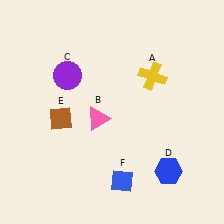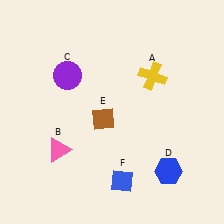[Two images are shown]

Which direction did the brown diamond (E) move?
The brown diamond (E) moved right.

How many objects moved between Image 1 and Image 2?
2 objects moved between the two images.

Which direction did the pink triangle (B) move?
The pink triangle (B) moved left.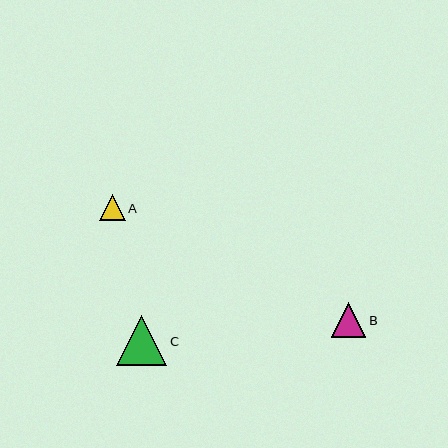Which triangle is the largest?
Triangle C is the largest with a size of approximately 50 pixels.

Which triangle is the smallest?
Triangle A is the smallest with a size of approximately 26 pixels.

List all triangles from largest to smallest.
From largest to smallest: C, B, A.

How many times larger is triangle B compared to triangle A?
Triangle B is approximately 1.3 times the size of triangle A.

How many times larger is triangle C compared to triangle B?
Triangle C is approximately 1.5 times the size of triangle B.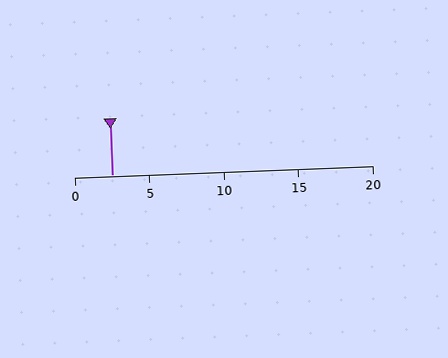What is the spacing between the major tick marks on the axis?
The major ticks are spaced 5 apart.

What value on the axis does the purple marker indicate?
The marker indicates approximately 2.5.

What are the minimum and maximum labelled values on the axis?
The axis runs from 0 to 20.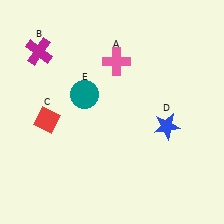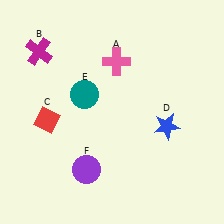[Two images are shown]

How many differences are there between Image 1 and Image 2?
There is 1 difference between the two images.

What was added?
A purple circle (F) was added in Image 2.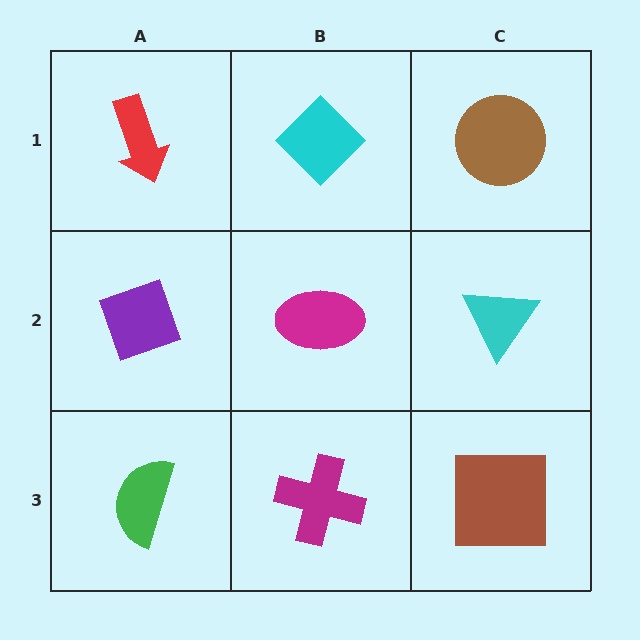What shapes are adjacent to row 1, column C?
A cyan triangle (row 2, column C), a cyan diamond (row 1, column B).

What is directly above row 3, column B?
A magenta ellipse.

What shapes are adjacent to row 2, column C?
A brown circle (row 1, column C), a brown square (row 3, column C), a magenta ellipse (row 2, column B).